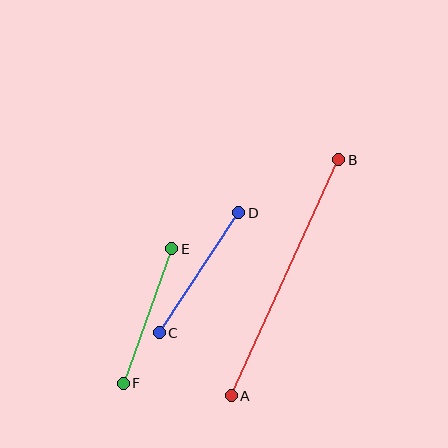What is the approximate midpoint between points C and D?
The midpoint is at approximately (199, 273) pixels.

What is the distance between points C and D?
The distance is approximately 144 pixels.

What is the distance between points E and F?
The distance is approximately 143 pixels.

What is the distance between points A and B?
The distance is approximately 259 pixels.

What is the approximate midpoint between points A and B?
The midpoint is at approximately (285, 278) pixels.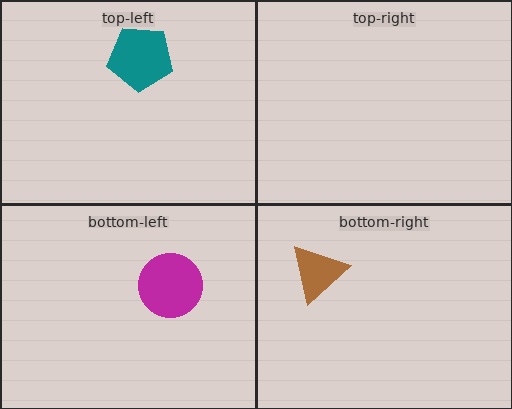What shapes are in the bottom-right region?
The brown triangle.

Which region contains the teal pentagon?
The top-left region.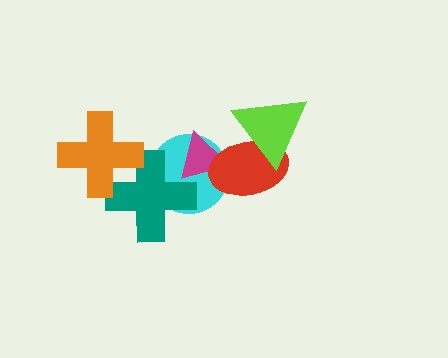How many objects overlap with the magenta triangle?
3 objects overlap with the magenta triangle.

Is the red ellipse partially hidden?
Yes, it is partially covered by another shape.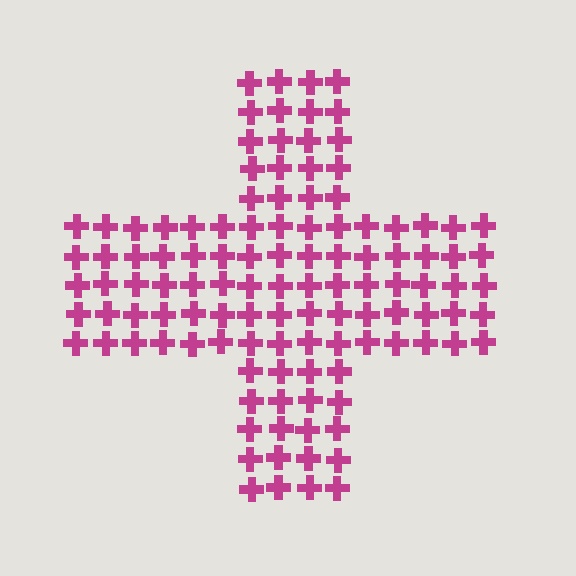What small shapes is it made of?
It is made of small crosses.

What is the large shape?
The large shape is a cross.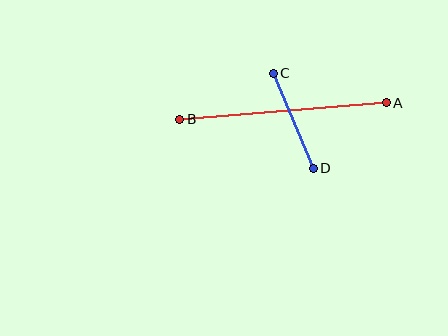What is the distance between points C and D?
The distance is approximately 103 pixels.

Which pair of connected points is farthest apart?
Points A and B are farthest apart.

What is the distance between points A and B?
The distance is approximately 207 pixels.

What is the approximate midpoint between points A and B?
The midpoint is at approximately (283, 111) pixels.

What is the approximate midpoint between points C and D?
The midpoint is at approximately (293, 121) pixels.